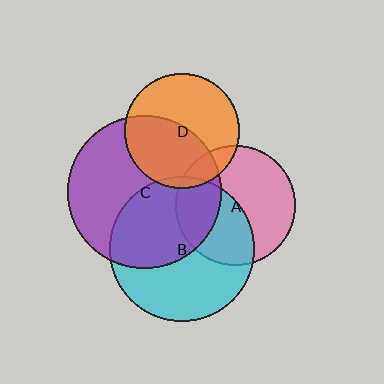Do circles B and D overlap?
Yes.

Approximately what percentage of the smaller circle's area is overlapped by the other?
Approximately 5%.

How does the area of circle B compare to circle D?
Approximately 1.6 times.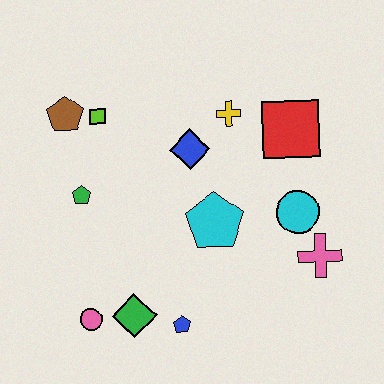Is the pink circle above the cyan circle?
No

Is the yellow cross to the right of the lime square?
Yes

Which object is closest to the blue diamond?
The yellow cross is closest to the blue diamond.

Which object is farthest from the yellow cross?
The pink circle is farthest from the yellow cross.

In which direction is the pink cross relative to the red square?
The pink cross is below the red square.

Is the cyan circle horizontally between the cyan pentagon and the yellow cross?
No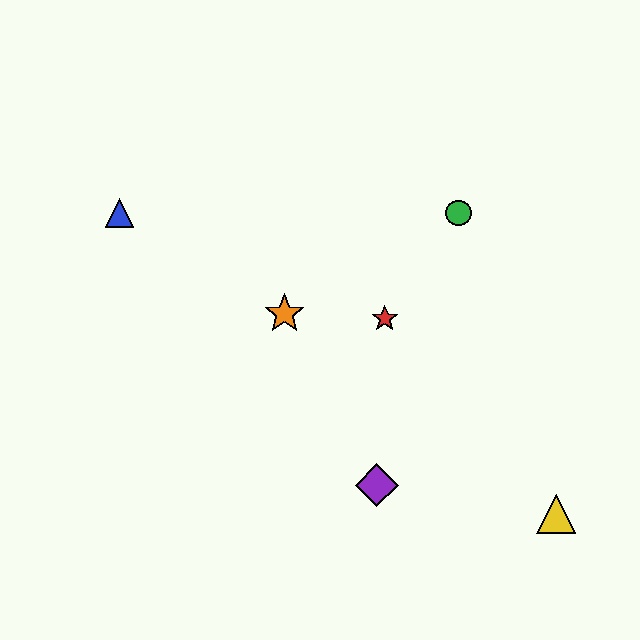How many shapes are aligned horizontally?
2 shapes (the blue triangle, the green circle) are aligned horizontally.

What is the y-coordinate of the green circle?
The green circle is at y≈213.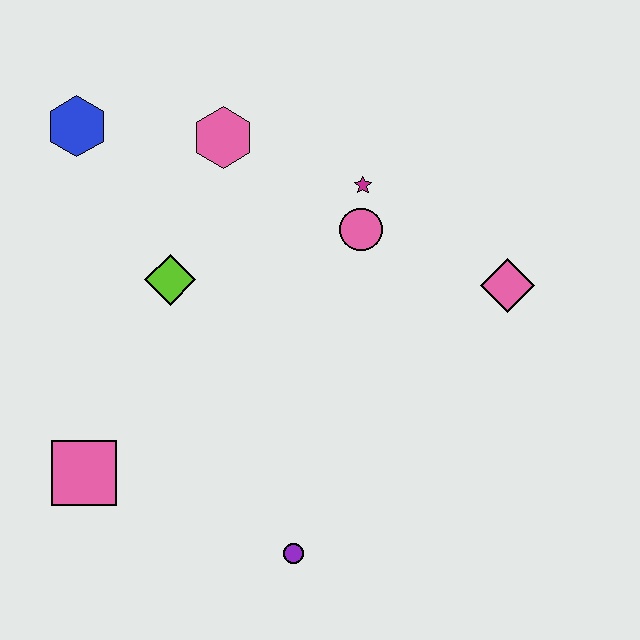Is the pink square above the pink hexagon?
No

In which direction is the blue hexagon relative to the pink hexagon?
The blue hexagon is to the left of the pink hexagon.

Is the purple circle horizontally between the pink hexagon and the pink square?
No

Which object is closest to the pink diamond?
The pink circle is closest to the pink diamond.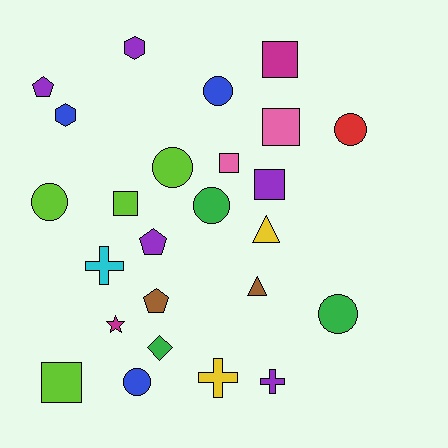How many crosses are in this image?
There are 3 crosses.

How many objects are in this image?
There are 25 objects.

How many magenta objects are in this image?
There are 2 magenta objects.